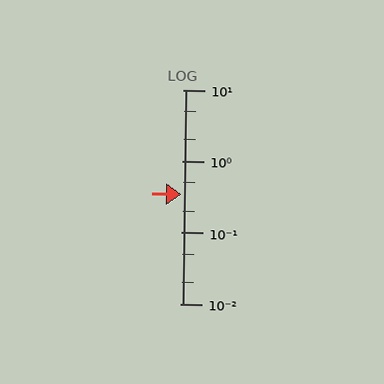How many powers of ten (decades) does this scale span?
The scale spans 3 decades, from 0.01 to 10.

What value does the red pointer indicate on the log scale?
The pointer indicates approximately 0.34.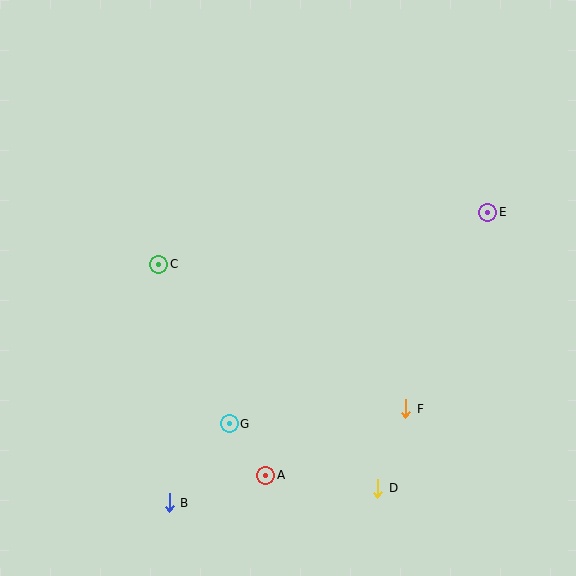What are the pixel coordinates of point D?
Point D is at (378, 488).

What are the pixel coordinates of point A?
Point A is at (266, 475).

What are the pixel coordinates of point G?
Point G is at (229, 424).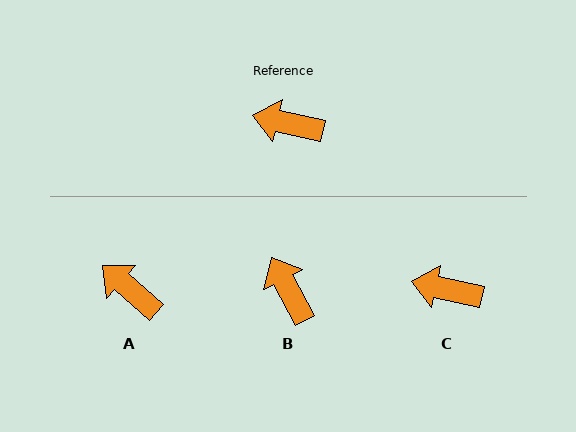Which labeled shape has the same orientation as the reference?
C.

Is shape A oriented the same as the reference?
No, it is off by about 29 degrees.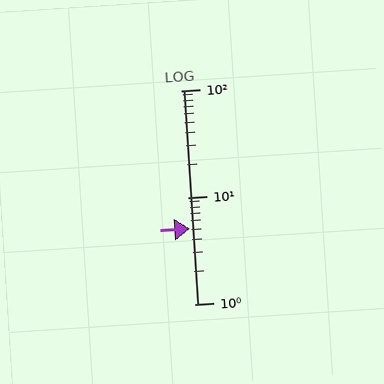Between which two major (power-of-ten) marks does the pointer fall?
The pointer is between 1 and 10.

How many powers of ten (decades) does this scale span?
The scale spans 2 decades, from 1 to 100.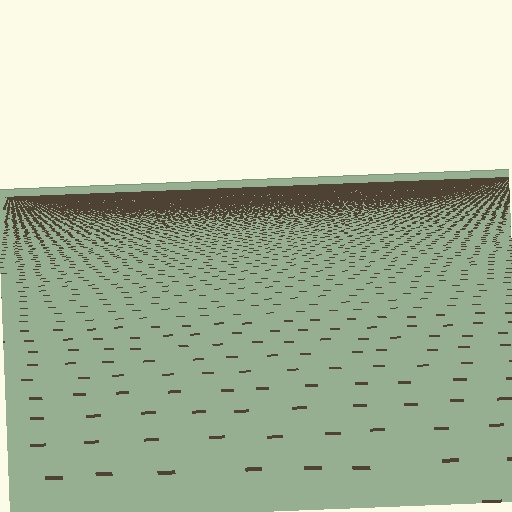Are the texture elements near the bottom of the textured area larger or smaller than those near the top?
Larger. Near the bottom, elements are closer to the viewer and appear at a bigger on-screen size.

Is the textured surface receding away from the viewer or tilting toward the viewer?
The surface is receding away from the viewer. Texture elements get smaller and denser toward the top.